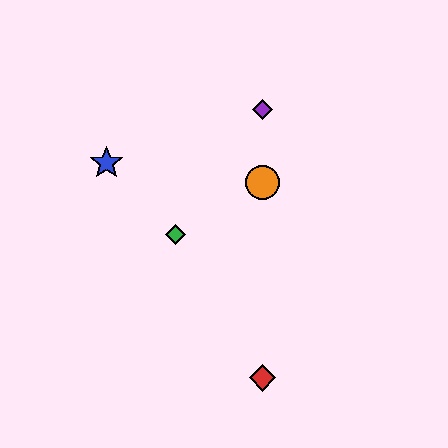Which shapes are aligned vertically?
The red diamond, the yellow diamond, the purple diamond, the orange circle are aligned vertically.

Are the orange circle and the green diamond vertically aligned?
No, the orange circle is at x≈263 and the green diamond is at x≈175.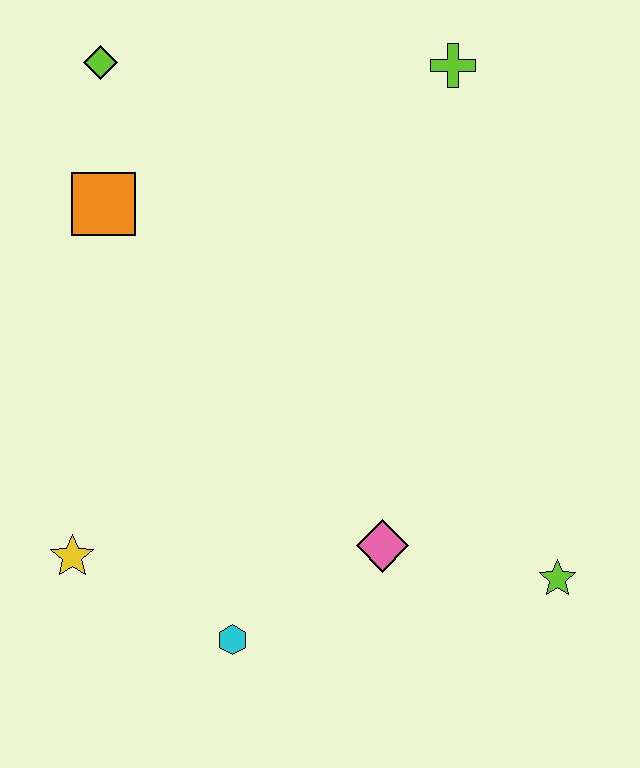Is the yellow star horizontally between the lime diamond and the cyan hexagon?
No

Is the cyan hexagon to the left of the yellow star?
No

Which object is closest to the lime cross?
The lime diamond is closest to the lime cross.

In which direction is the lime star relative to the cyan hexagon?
The lime star is to the right of the cyan hexagon.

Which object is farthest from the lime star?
The lime diamond is farthest from the lime star.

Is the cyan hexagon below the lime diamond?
Yes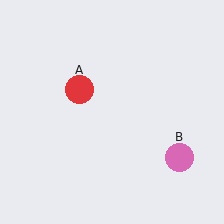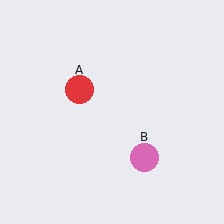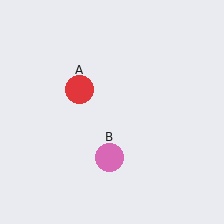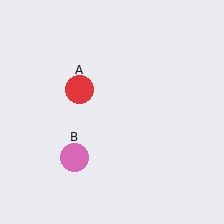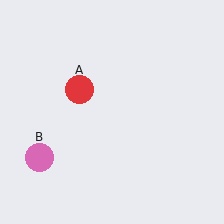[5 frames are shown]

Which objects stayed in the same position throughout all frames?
Red circle (object A) remained stationary.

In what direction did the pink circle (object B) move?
The pink circle (object B) moved left.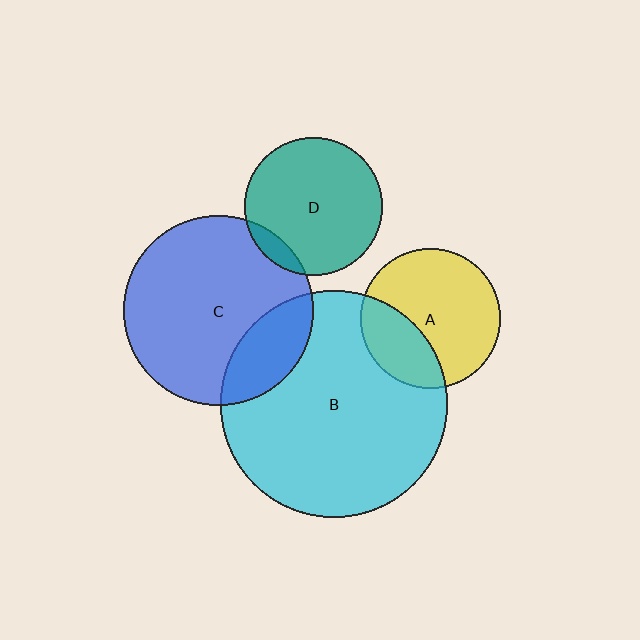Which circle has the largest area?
Circle B (cyan).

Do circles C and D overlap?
Yes.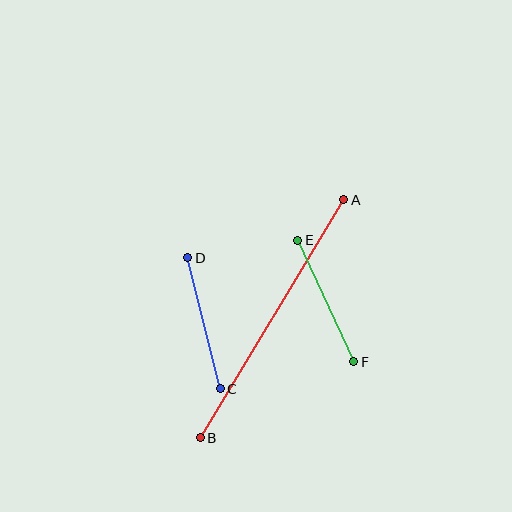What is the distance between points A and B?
The distance is approximately 278 pixels.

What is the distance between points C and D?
The distance is approximately 135 pixels.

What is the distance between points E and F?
The distance is approximately 134 pixels.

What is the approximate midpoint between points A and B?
The midpoint is at approximately (272, 319) pixels.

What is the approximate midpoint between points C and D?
The midpoint is at approximately (204, 323) pixels.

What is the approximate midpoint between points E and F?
The midpoint is at approximately (326, 301) pixels.